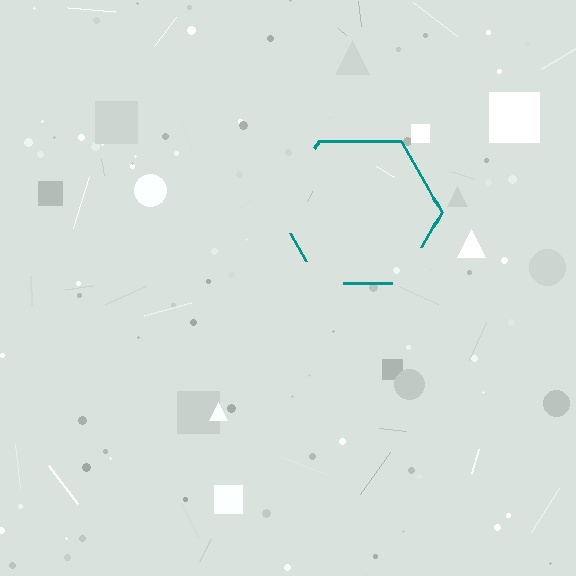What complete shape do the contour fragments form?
The contour fragments form a hexagon.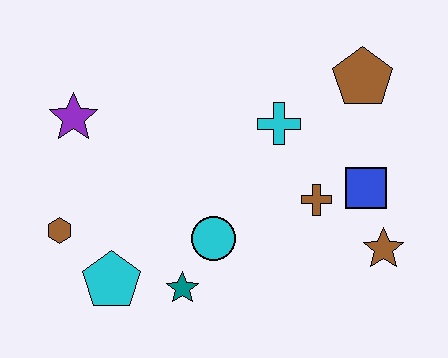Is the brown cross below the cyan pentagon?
No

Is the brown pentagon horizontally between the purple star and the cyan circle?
No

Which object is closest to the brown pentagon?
The cyan cross is closest to the brown pentagon.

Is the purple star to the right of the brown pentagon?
No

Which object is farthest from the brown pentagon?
The brown hexagon is farthest from the brown pentagon.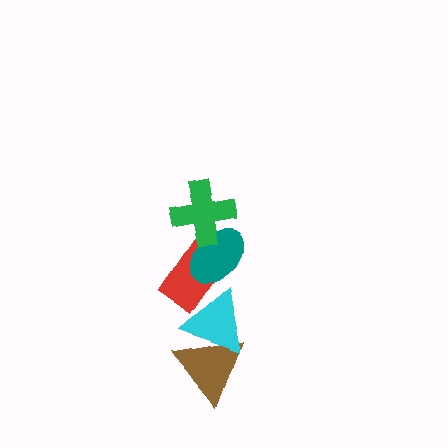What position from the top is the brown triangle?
The brown triangle is 5th from the top.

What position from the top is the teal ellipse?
The teal ellipse is 2nd from the top.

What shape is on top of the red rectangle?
The teal ellipse is on top of the red rectangle.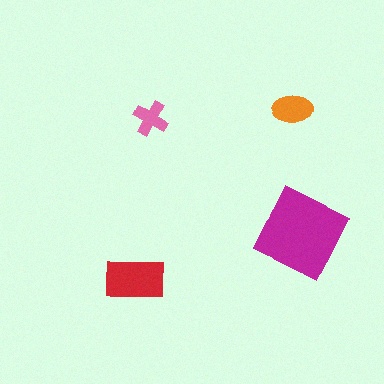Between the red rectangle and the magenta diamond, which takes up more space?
The magenta diamond.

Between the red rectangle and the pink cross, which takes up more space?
The red rectangle.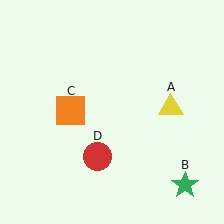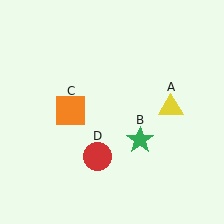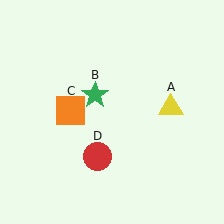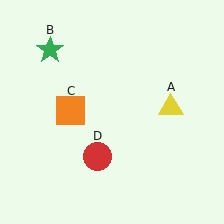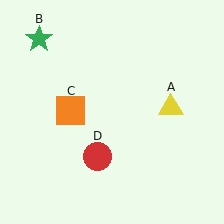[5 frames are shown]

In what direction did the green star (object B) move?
The green star (object B) moved up and to the left.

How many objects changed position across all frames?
1 object changed position: green star (object B).